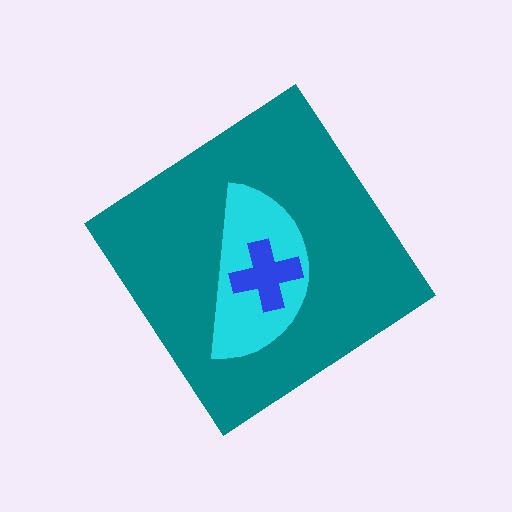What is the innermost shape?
The blue cross.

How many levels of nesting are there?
3.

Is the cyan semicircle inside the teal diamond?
Yes.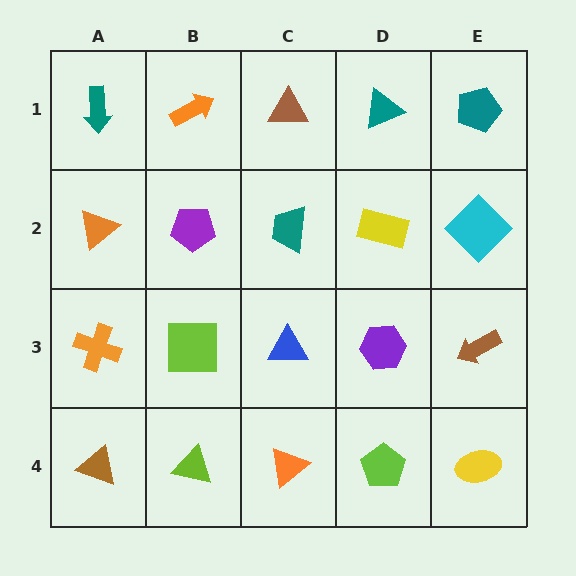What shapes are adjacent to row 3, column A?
An orange triangle (row 2, column A), a brown triangle (row 4, column A), a lime square (row 3, column B).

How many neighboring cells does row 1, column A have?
2.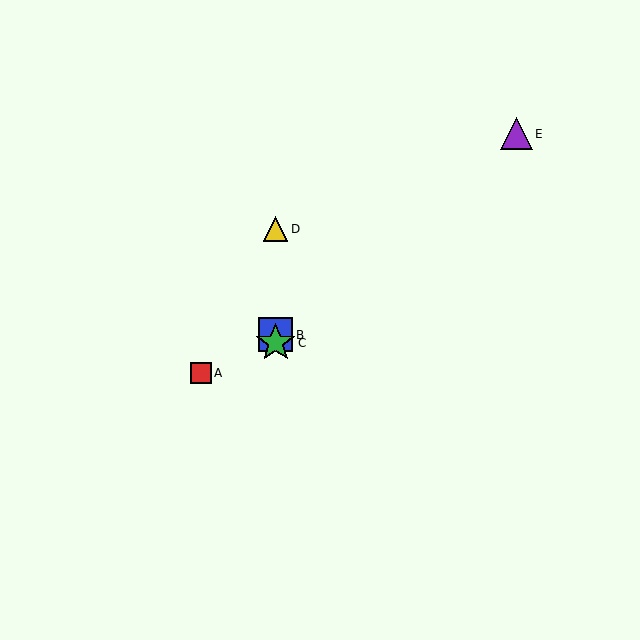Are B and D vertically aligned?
Yes, both are at x≈276.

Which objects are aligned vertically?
Objects B, C, D are aligned vertically.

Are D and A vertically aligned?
No, D is at x≈276 and A is at x≈201.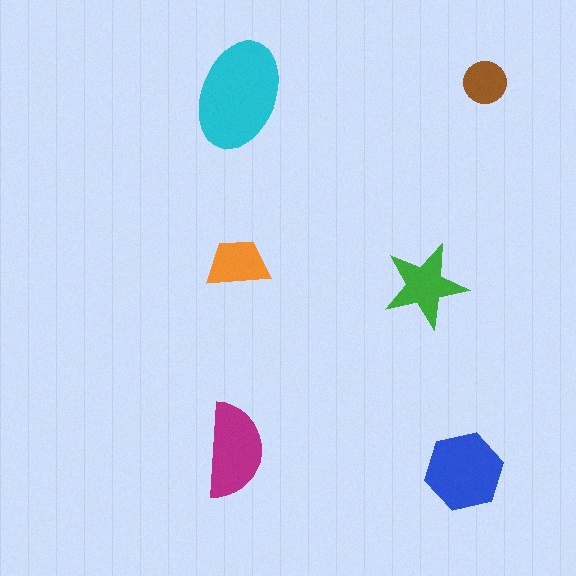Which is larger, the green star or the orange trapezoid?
The green star.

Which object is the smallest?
The brown circle.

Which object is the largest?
The cyan ellipse.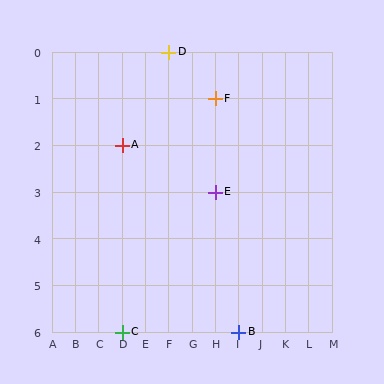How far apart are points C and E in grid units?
Points C and E are 4 columns and 3 rows apart (about 5.0 grid units diagonally).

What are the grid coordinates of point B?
Point B is at grid coordinates (I, 6).